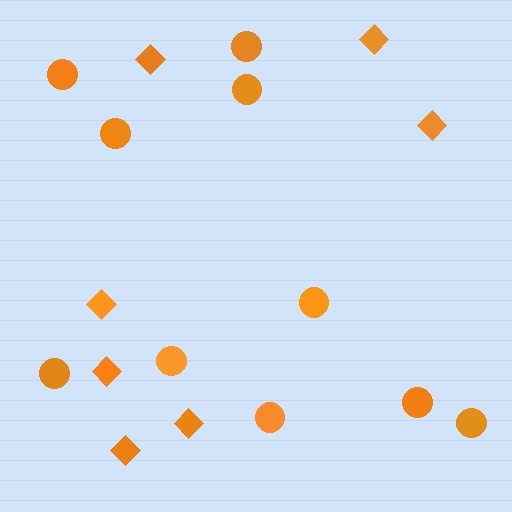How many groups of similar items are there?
There are 2 groups: one group of diamonds (7) and one group of circles (10).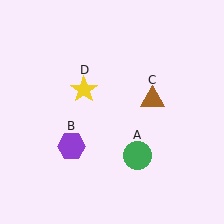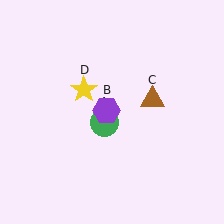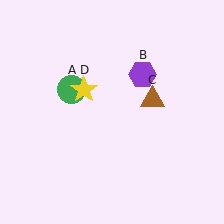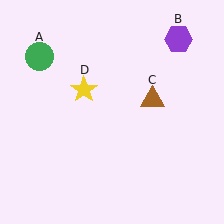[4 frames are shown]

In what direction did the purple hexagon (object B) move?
The purple hexagon (object B) moved up and to the right.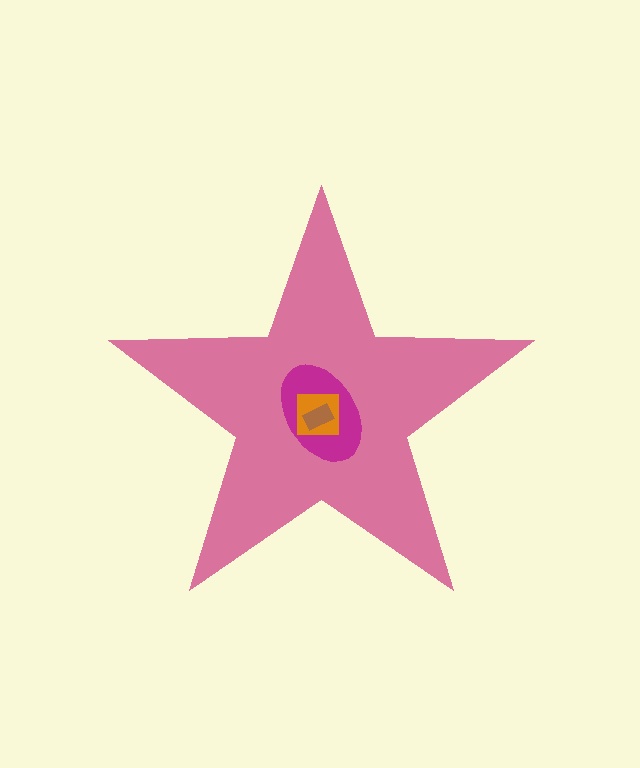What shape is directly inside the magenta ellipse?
The orange square.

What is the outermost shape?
The pink star.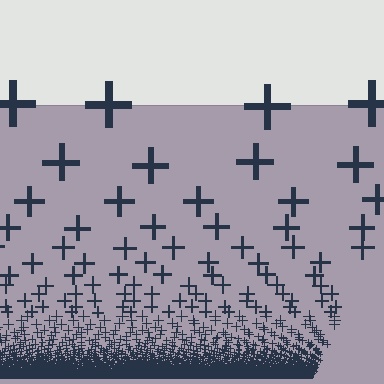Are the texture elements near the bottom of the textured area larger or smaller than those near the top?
Smaller. The gradient is inverted — elements near the bottom are smaller and denser.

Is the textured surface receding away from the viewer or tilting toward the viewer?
The surface appears to tilt toward the viewer. Texture elements get larger and sparser toward the top.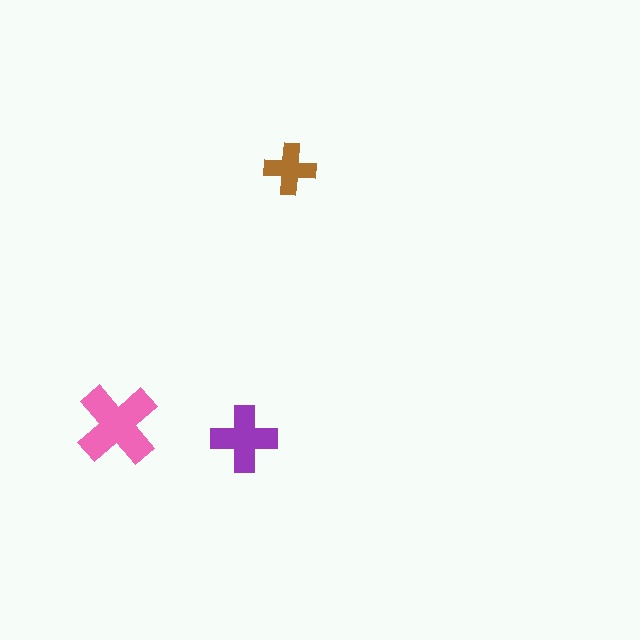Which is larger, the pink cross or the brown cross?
The pink one.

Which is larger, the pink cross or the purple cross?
The pink one.